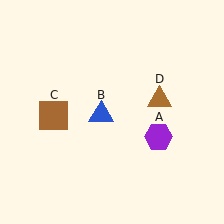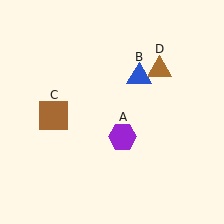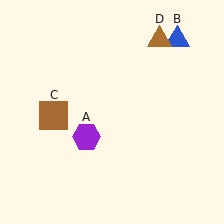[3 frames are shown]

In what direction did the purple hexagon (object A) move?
The purple hexagon (object A) moved left.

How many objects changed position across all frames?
3 objects changed position: purple hexagon (object A), blue triangle (object B), brown triangle (object D).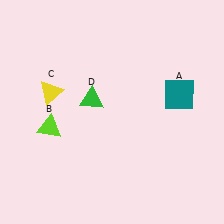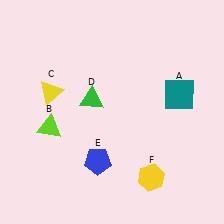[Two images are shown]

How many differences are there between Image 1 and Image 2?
There are 2 differences between the two images.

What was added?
A blue pentagon (E), a yellow hexagon (F) were added in Image 2.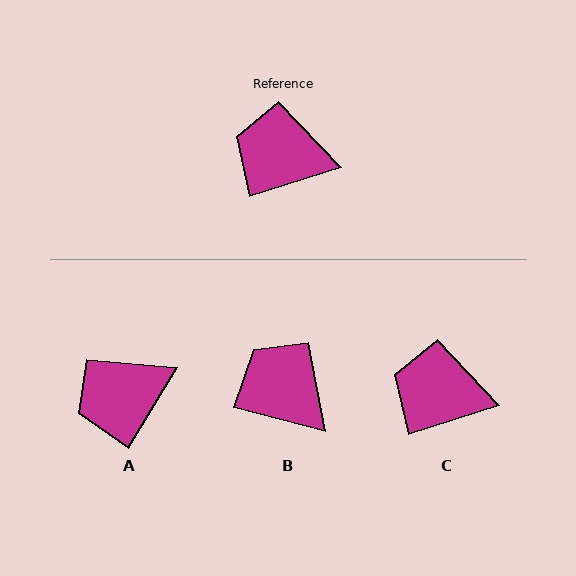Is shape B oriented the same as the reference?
No, it is off by about 32 degrees.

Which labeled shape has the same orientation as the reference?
C.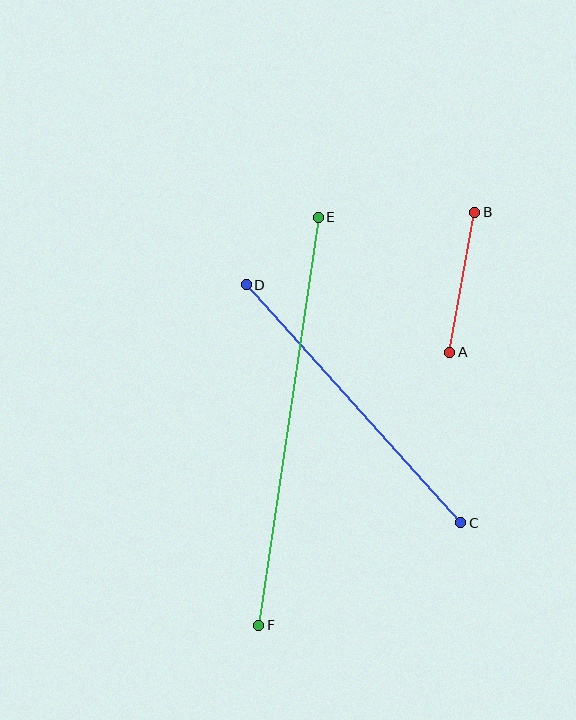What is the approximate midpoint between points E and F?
The midpoint is at approximately (288, 421) pixels.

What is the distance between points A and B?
The distance is approximately 143 pixels.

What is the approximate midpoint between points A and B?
The midpoint is at approximately (462, 282) pixels.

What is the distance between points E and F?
The distance is approximately 412 pixels.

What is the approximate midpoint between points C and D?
The midpoint is at approximately (353, 404) pixels.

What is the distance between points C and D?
The distance is approximately 321 pixels.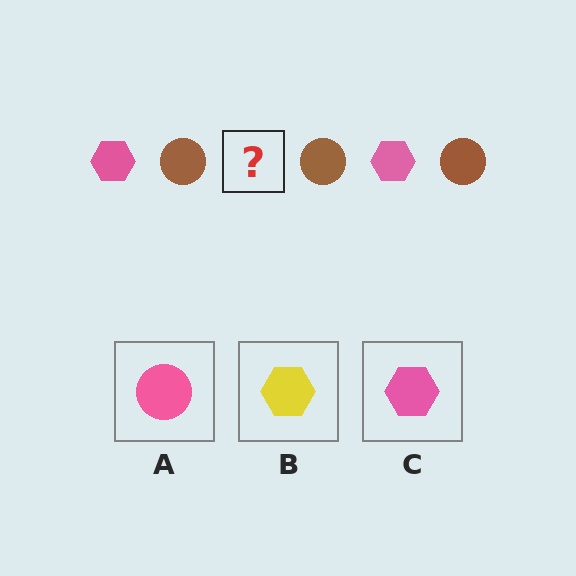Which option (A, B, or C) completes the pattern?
C.